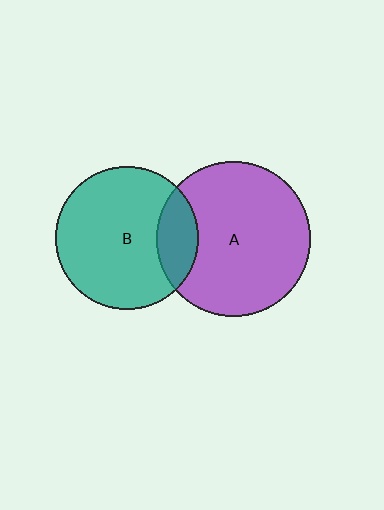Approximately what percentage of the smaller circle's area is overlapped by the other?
Approximately 20%.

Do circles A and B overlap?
Yes.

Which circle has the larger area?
Circle A (purple).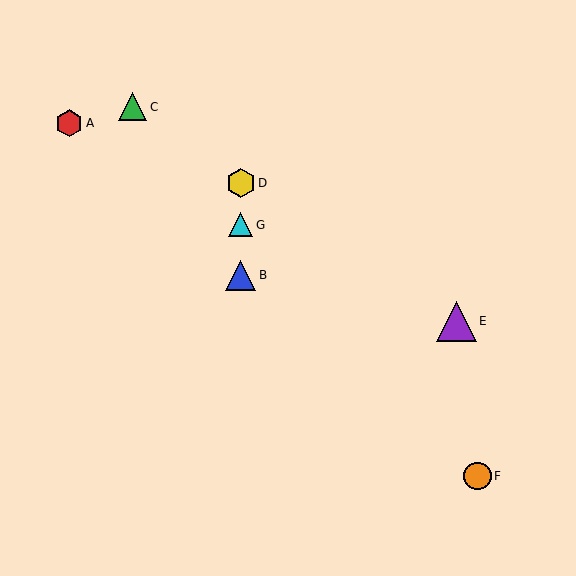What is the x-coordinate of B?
Object B is at x≈241.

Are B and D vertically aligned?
Yes, both are at x≈241.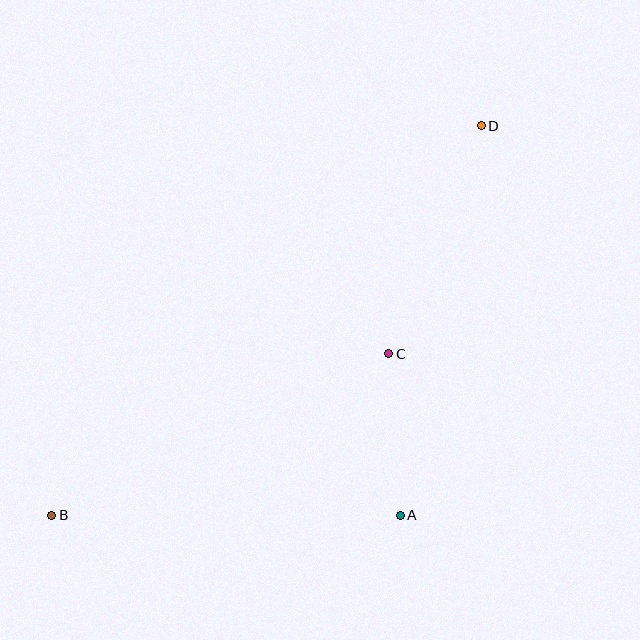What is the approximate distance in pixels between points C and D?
The distance between C and D is approximately 246 pixels.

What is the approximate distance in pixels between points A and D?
The distance between A and D is approximately 397 pixels.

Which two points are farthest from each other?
Points B and D are farthest from each other.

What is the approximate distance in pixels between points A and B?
The distance between A and B is approximately 349 pixels.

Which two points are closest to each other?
Points A and C are closest to each other.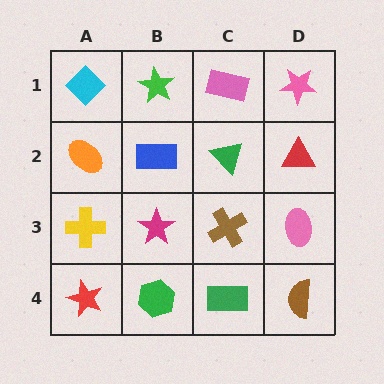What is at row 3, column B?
A magenta star.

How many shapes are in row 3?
4 shapes.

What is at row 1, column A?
A cyan diamond.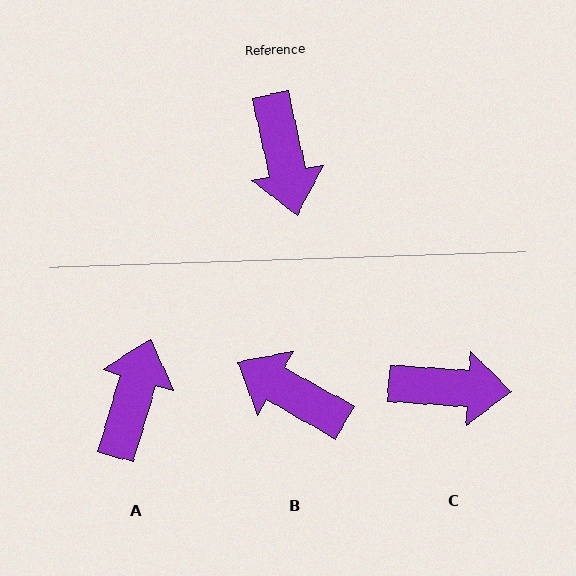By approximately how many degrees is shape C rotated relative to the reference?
Approximately 74 degrees counter-clockwise.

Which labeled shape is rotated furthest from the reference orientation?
A, about 151 degrees away.